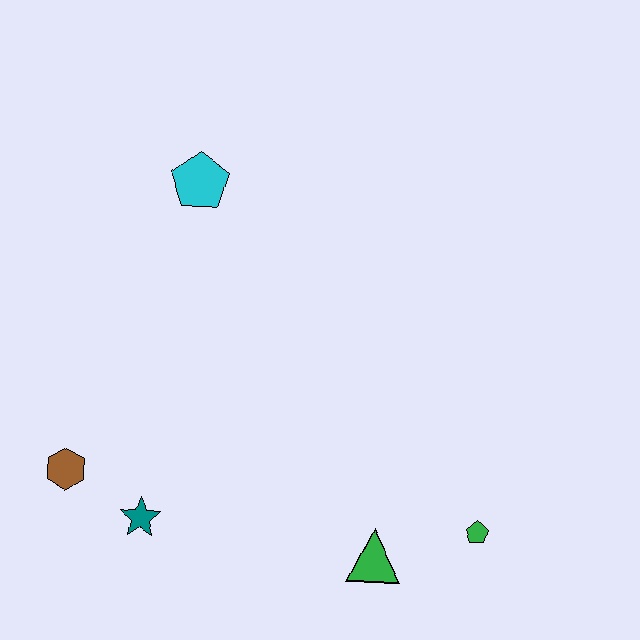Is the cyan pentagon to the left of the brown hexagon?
No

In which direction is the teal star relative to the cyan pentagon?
The teal star is below the cyan pentagon.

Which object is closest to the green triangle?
The green pentagon is closest to the green triangle.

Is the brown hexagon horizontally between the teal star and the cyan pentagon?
No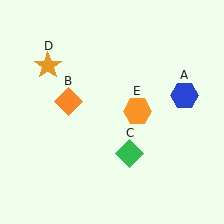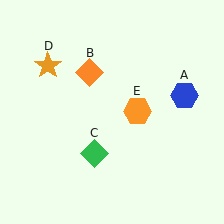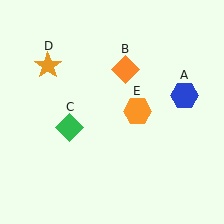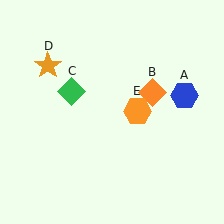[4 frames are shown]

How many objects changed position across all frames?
2 objects changed position: orange diamond (object B), green diamond (object C).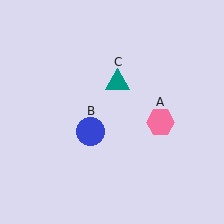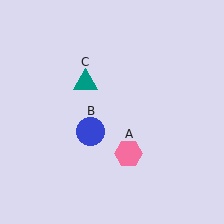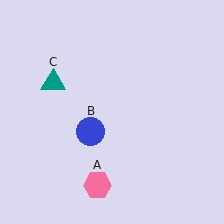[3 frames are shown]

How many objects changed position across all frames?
2 objects changed position: pink hexagon (object A), teal triangle (object C).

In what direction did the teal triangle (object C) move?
The teal triangle (object C) moved left.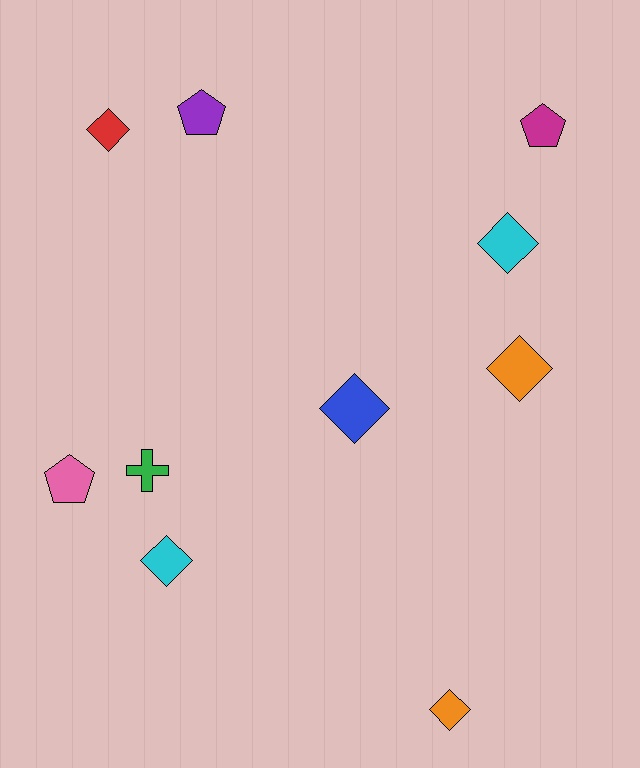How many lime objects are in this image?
There are no lime objects.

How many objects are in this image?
There are 10 objects.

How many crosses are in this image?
There is 1 cross.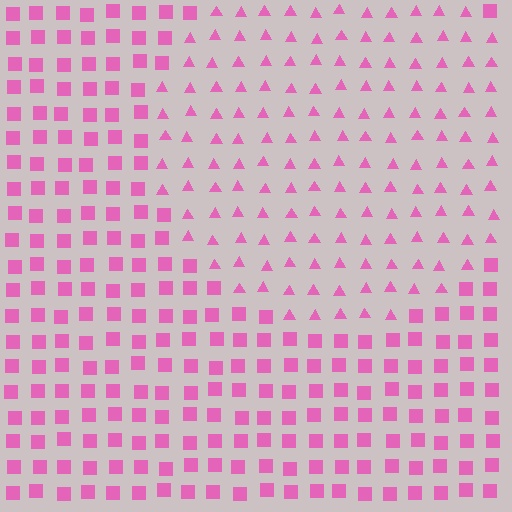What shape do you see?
I see a circle.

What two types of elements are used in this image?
The image uses triangles inside the circle region and squares outside it.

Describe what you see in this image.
The image is filled with small pink elements arranged in a uniform grid. A circle-shaped region contains triangles, while the surrounding area contains squares. The boundary is defined purely by the change in element shape.